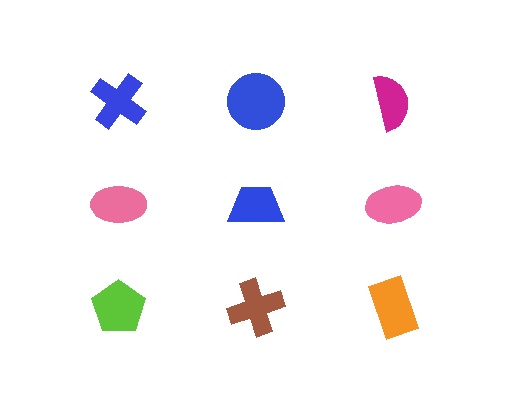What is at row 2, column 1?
A pink ellipse.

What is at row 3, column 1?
A lime pentagon.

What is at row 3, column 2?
A brown cross.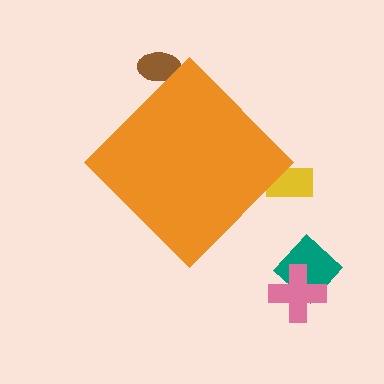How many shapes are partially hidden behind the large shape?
2 shapes are partially hidden.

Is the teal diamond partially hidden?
No, the teal diamond is fully visible.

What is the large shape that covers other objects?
An orange diamond.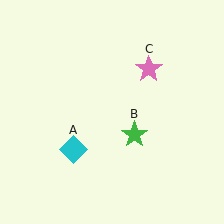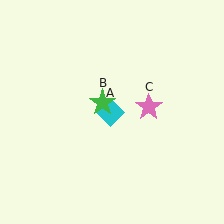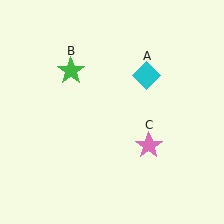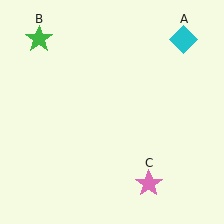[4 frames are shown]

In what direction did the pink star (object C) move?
The pink star (object C) moved down.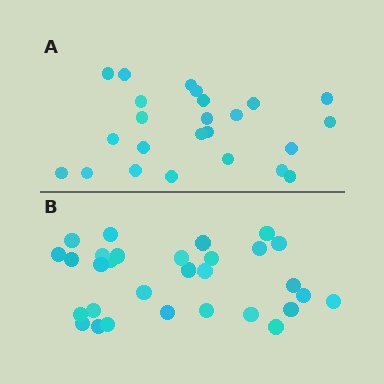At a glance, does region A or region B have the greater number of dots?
Region B (the bottom region) has more dots.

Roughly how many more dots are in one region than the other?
Region B has about 6 more dots than region A.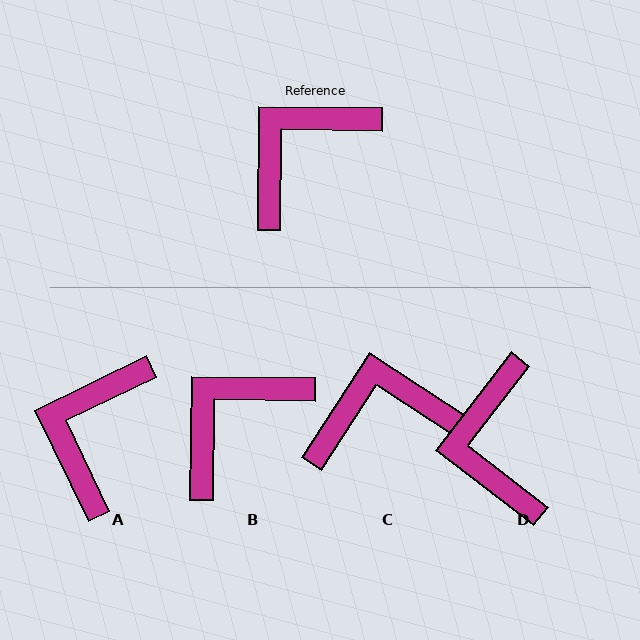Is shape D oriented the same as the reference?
No, it is off by about 53 degrees.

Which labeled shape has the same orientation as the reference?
B.